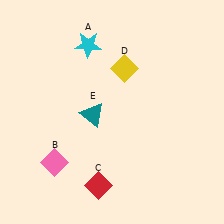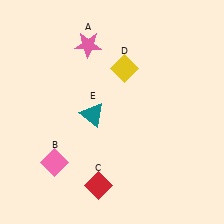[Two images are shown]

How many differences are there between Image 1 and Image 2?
There is 1 difference between the two images.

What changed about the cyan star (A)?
In Image 1, A is cyan. In Image 2, it changed to pink.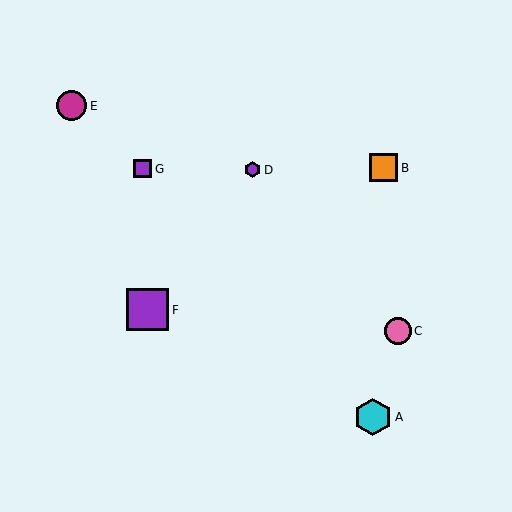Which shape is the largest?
The purple square (labeled F) is the largest.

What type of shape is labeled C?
Shape C is a pink circle.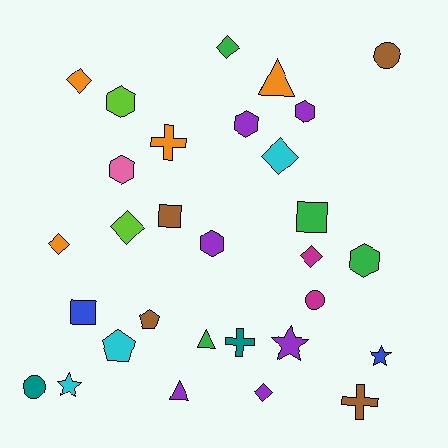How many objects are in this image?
There are 30 objects.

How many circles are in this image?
There are 3 circles.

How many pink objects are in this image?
There is 1 pink object.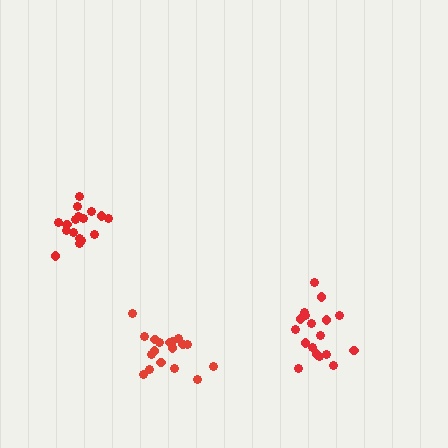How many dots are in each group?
Group 1: 18 dots, Group 2: 18 dots, Group 3: 18 dots (54 total).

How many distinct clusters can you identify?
There are 3 distinct clusters.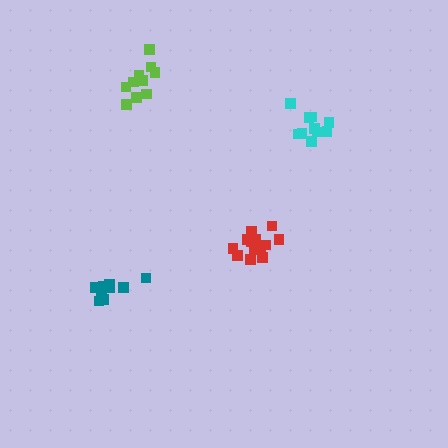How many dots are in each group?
Group 1: 10 dots, Group 2: 14 dots, Group 3: 9 dots, Group 4: 10 dots (43 total).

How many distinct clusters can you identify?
There are 4 distinct clusters.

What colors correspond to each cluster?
The clusters are colored: lime, red, teal, cyan.